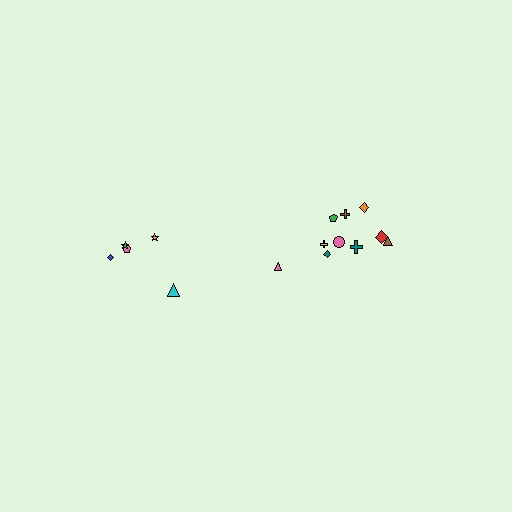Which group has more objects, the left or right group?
The right group.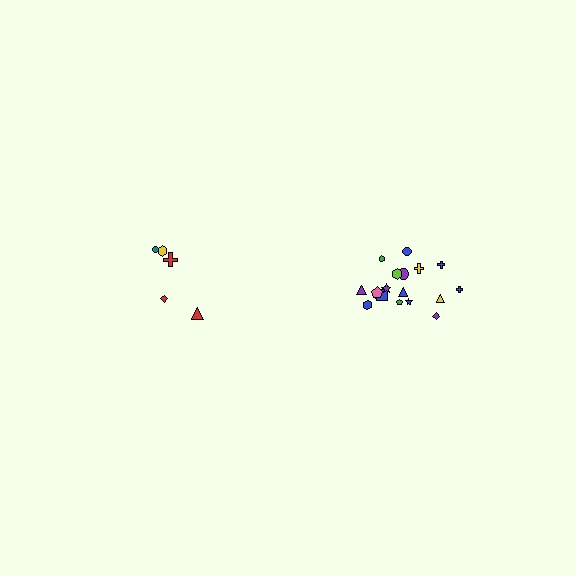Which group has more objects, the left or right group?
The right group.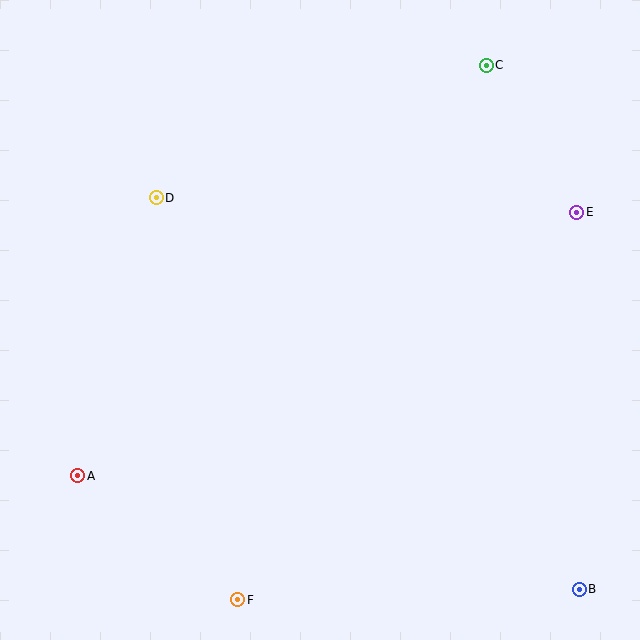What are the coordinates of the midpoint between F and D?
The midpoint between F and D is at (197, 399).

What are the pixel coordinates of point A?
Point A is at (78, 476).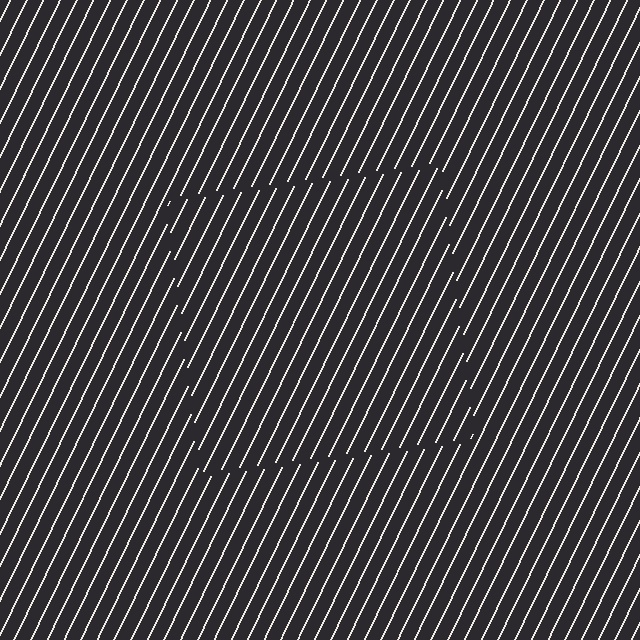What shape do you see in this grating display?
An illusory square. The interior of the shape contains the same grating, shifted by half a period — the contour is defined by the phase discontinuity where line-ends from the inner and outer gratings abut.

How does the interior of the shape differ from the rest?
The interior of the shape contains the same grating, shifted by half a period — the contour is defined by the phase discontinuity where line-ends from the inner and outer gratings abut.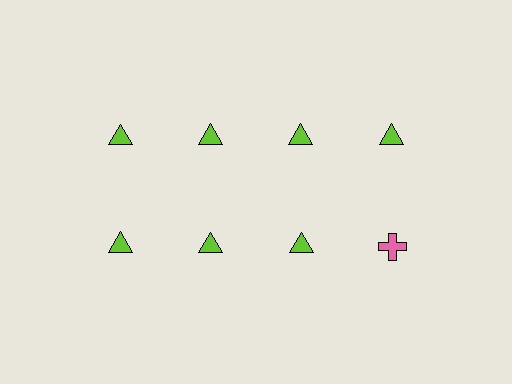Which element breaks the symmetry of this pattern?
The pink cross in the second row, second from right column breaks the symmetry. All other shapes are lime triangles.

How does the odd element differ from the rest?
It differs in both color (pink instead of lime) and shape (cross instead of triangle).